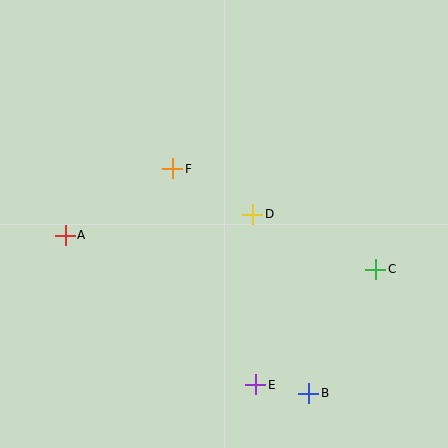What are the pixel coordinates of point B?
Point B is at (309, 393).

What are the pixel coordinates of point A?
Point A is at (65, 235).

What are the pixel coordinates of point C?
Point C is at (376, 269).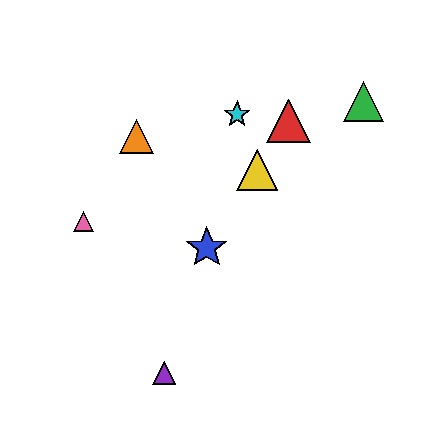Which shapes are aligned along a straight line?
The red triangle, the blue star, the yellow triangle are aligned along a straight line.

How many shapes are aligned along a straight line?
3 shapes (the red triangle, the blue star, the yellow triangle) are aligned along a straight line.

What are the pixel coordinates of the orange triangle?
The orange triangle is at (136, 136).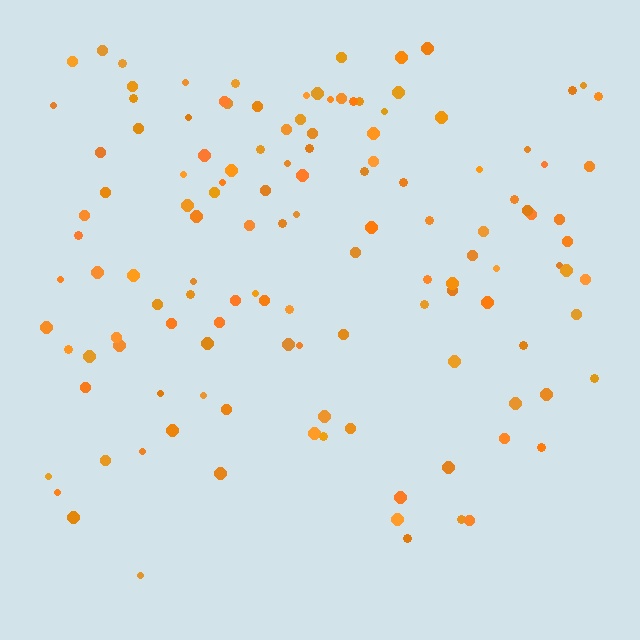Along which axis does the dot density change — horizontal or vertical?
Vertical.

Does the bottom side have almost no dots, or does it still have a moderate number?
Still a moderate number, just noticeably fewer than the top.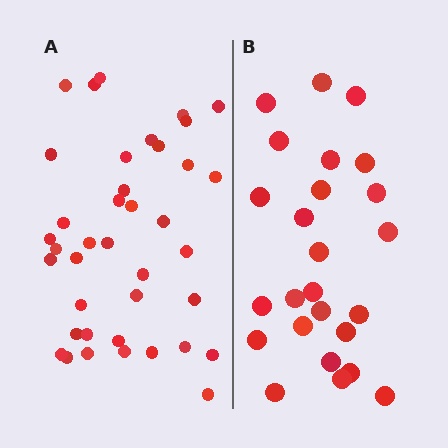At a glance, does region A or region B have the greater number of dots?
Region A (the left region) has more dots.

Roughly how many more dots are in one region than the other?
Region A has approximately 15 more dots than region B.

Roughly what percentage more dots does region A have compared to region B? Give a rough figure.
About 55% more.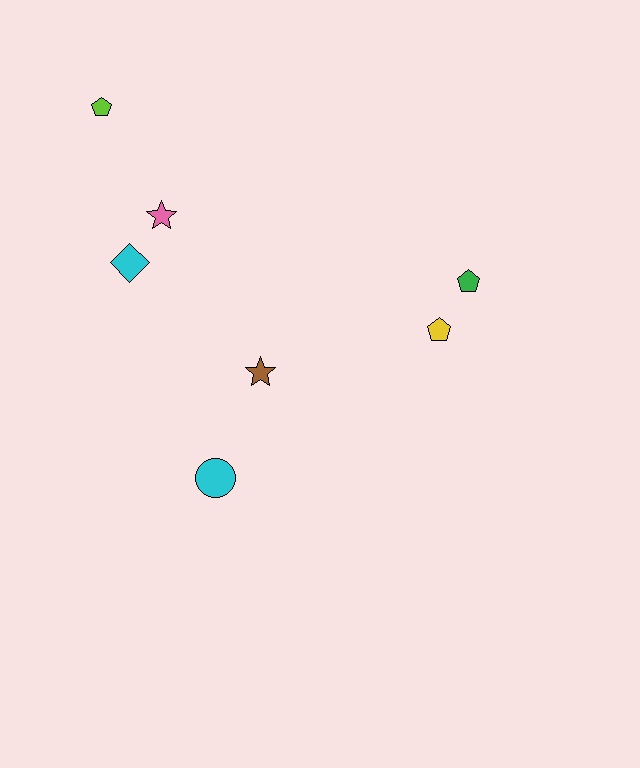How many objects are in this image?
There are 7 objects.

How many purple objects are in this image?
There are no purple objects.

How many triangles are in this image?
There are no triangles.